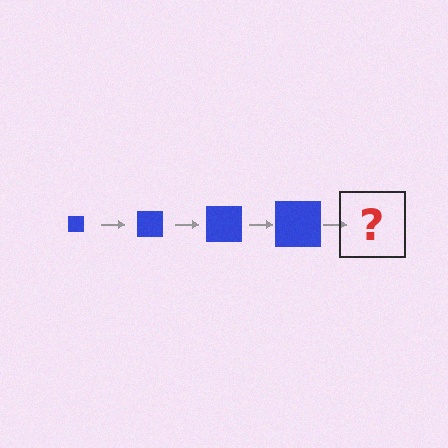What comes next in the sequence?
The next element should be a blue square, larger than the previous one.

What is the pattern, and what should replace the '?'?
The pattern is that the square gets progressively larger each step. The '?' should be a blue square, larger than the previous one.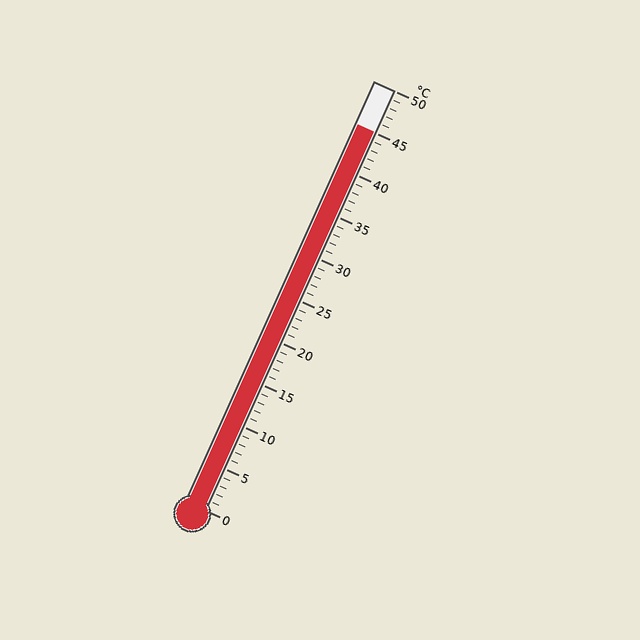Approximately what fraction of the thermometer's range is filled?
The thermometer is filled to approximately 90% of its range.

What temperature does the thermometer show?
The thermometer shows approximately 45°C.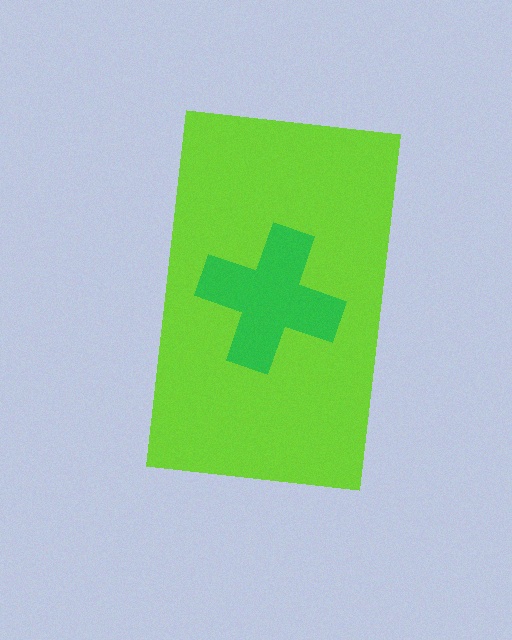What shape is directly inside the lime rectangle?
The green cross.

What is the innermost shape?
The green cross.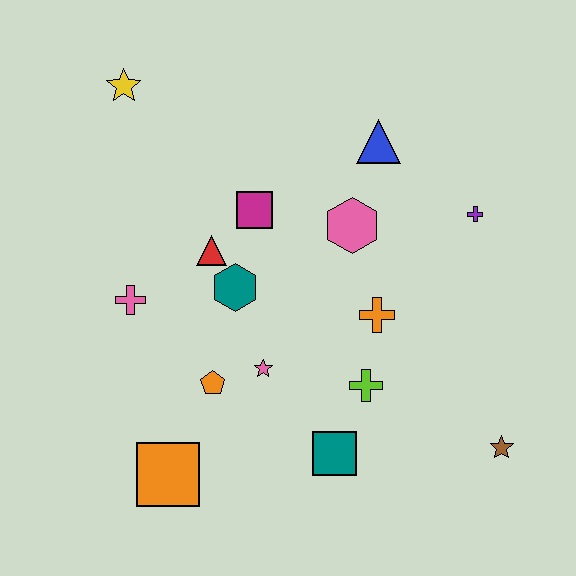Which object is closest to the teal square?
The lime cross is closest to the teal square.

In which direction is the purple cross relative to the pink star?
The purple cross is to the right of the pink star.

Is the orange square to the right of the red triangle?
No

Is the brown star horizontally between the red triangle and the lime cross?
No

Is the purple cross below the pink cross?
No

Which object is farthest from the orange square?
The purple cross is farthest from the orange square.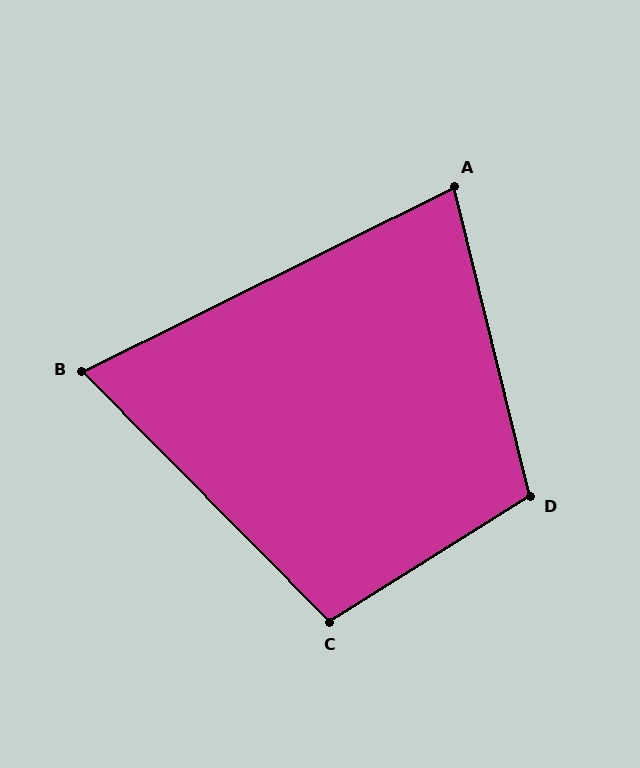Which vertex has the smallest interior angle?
B, at approximately 72 degrees.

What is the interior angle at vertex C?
Approximately 103 degrees (obtuse).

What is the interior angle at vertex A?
Approximately 77 degrees (acute).